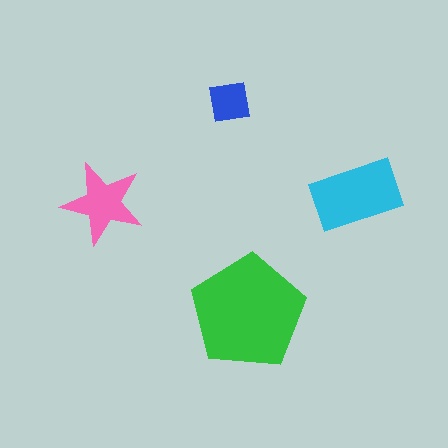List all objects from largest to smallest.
The green pentagon, the cyan rectangle, the pink star, the blue square.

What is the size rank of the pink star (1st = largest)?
3rd.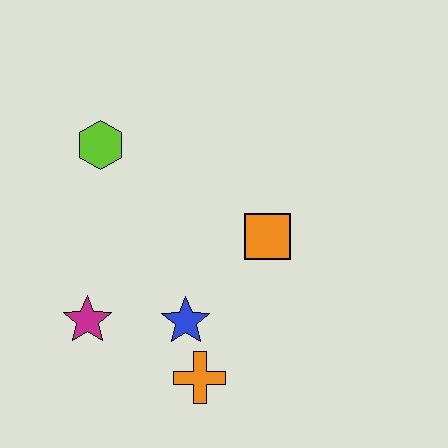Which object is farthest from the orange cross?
The lime hexagon is farthest from the orange cross.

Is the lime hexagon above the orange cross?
Yes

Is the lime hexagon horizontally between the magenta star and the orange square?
Yes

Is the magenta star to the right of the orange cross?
No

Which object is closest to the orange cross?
The blue star is closest to the orange cross.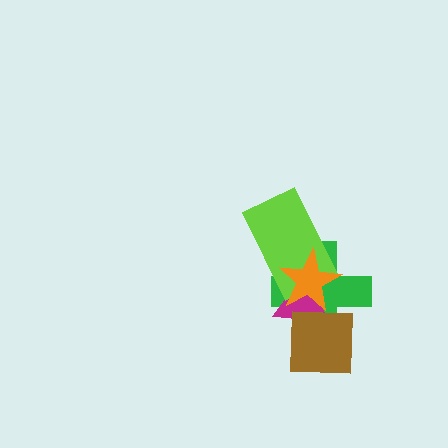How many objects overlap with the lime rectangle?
3 objects overlap with the lime rectangle.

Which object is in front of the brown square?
The orange star is in front of the brown square.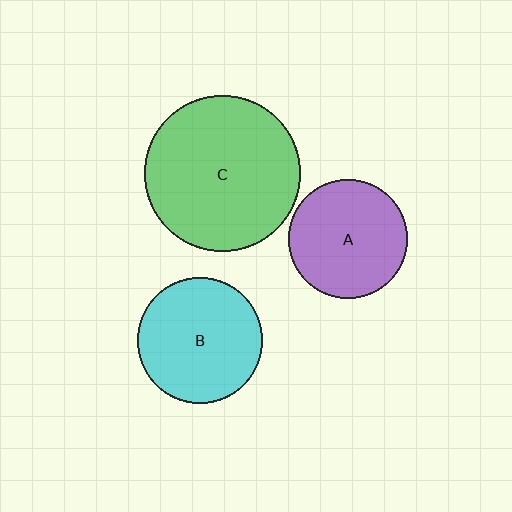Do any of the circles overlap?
No, none of the circles overlap.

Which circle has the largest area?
Circle C (green).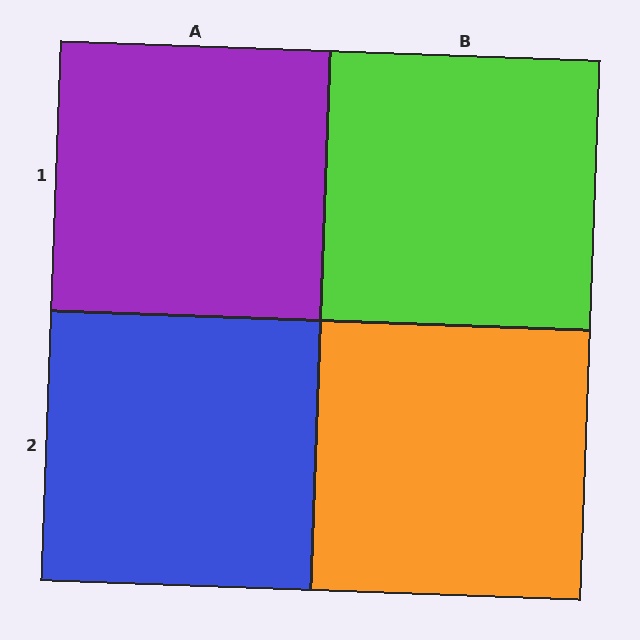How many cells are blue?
1 cell is blue.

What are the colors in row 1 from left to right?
Purple, lime.